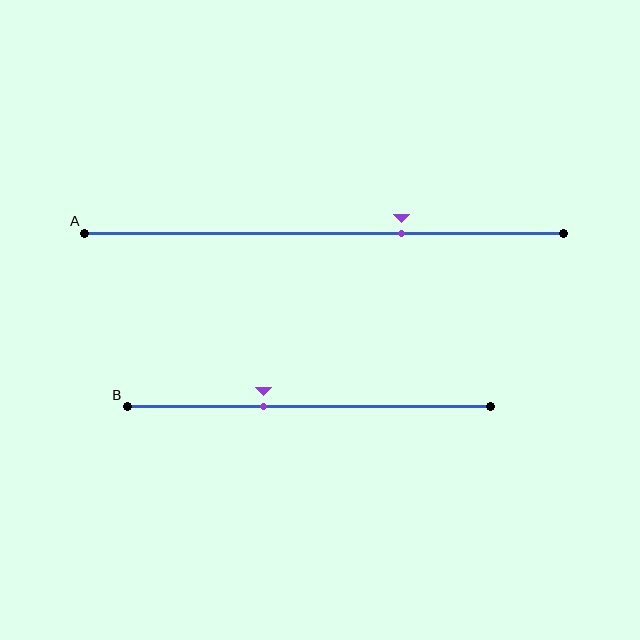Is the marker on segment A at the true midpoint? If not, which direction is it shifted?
No, the marker on segment A is shifted to the right by about 16% of the segment length.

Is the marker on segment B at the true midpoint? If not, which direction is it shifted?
No, the marker on segment B is shifted to the left by about 12% of the segment length.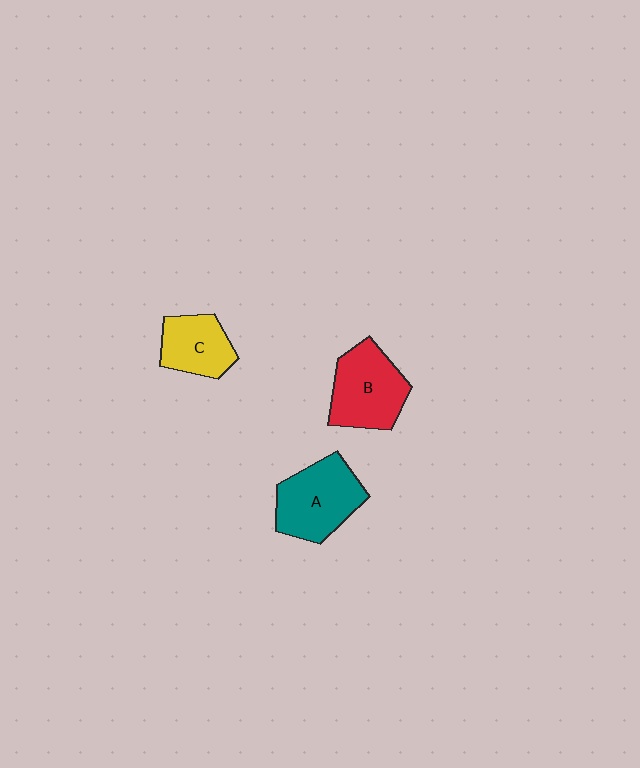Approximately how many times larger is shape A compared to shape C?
Approximately 1.4 times.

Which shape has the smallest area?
Shape C (yellow).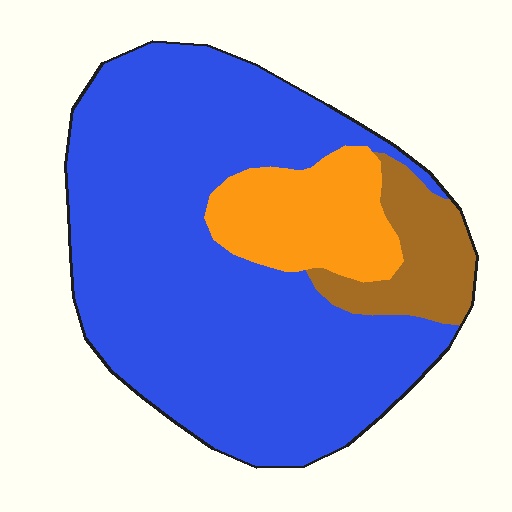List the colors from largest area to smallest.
From largest to smallest: blue, orange, brown.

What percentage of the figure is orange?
Orange covers around 15% of the figure.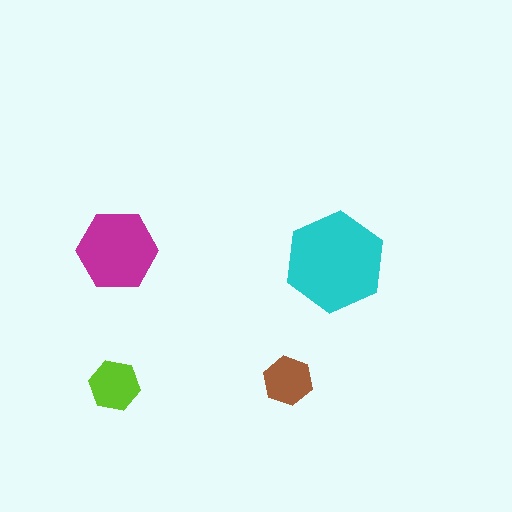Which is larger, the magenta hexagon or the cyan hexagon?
The cyan one.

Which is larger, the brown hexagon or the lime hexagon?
The lime one.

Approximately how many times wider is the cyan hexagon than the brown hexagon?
About 2 times wider.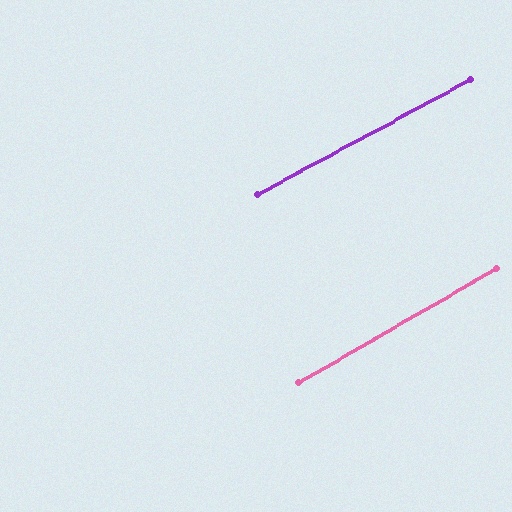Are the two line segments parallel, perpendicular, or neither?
Parallel — their directions differ by only 1.5°.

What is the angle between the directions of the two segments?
Approximately 2 degrees.